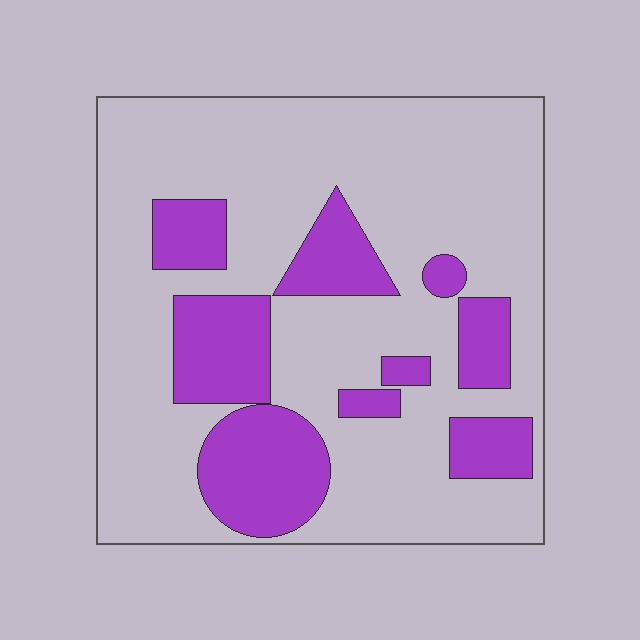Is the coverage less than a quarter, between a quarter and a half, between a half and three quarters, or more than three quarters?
Between a quarter and a half.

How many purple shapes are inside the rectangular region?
9.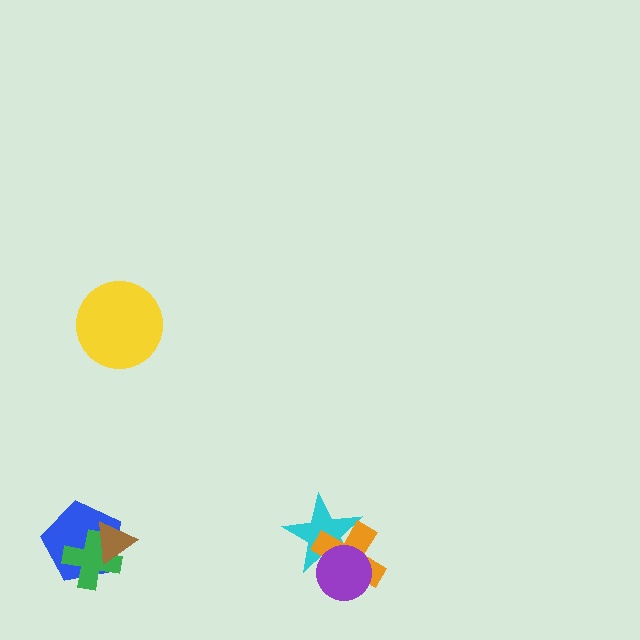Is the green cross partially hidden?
Yes, it is partially covered by another shape.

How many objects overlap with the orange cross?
2 objects overlap with the orange cross.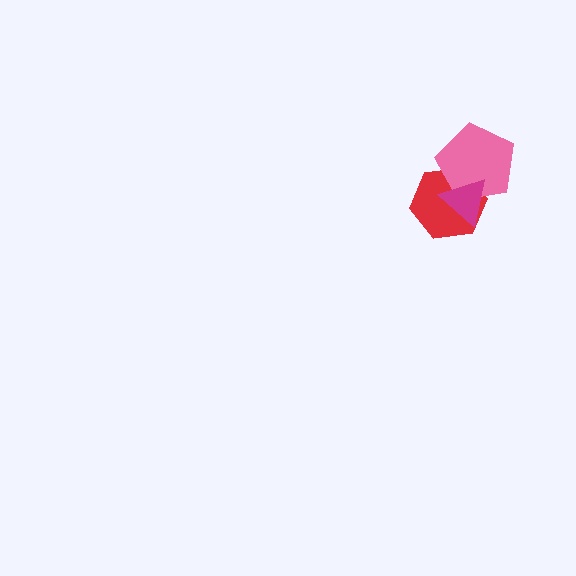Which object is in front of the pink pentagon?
The magenta triangle is in front of the pink pentagon.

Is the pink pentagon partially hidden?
Yes, it is partially covered by another shape.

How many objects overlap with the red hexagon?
2 objects overlap with the red hexagon.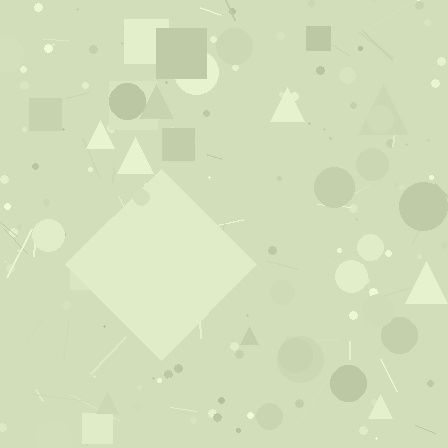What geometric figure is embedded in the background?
A diamond is embedded in the background.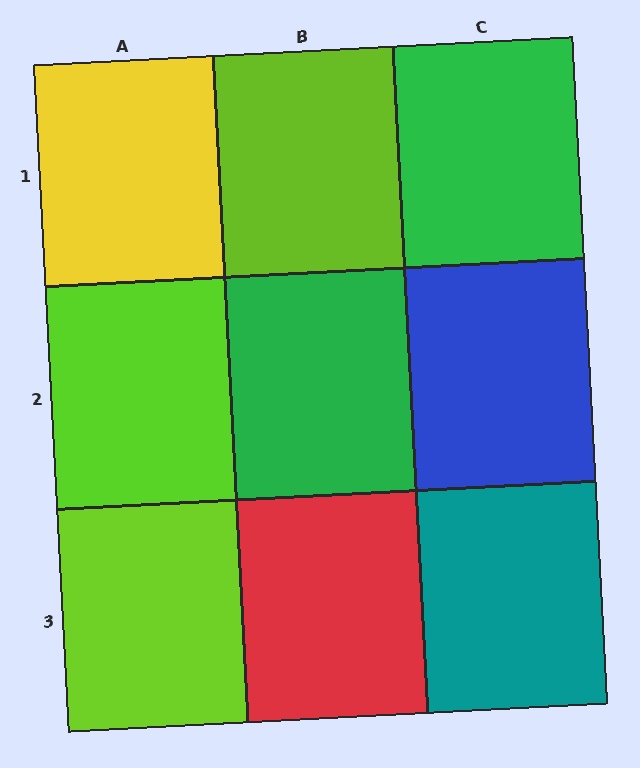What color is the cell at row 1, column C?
Green.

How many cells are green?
2 cells are green.